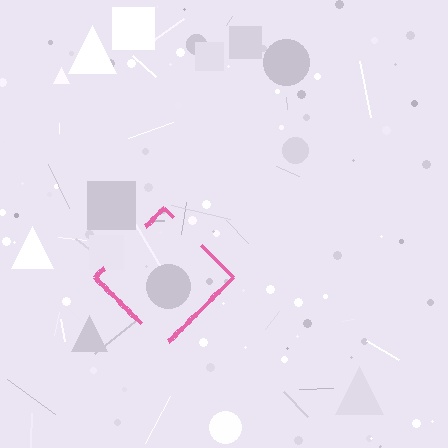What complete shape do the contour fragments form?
The contour fragments form a diamond.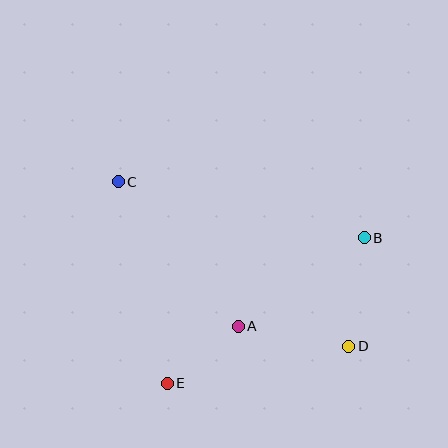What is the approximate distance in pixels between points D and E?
The distance between D and E is approximately 185 pixels.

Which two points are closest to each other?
Points A and E are closest to each other.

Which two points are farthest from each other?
Points C and D are farthest from each other.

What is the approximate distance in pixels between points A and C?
The distance between A and C is approximately 188 pixels.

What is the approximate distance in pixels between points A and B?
The distance between A and B is approximately 154 pixels.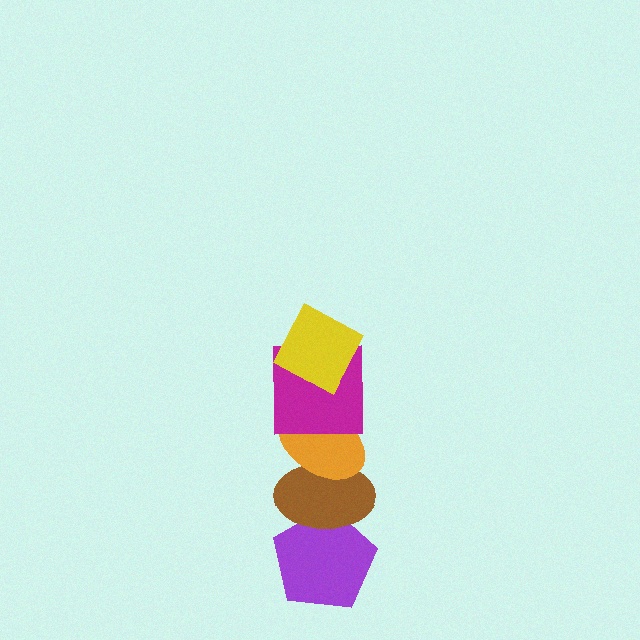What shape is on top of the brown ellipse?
The orange ellipse is on top of the brown ellipse.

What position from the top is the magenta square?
The magenta square is 2nd from the top.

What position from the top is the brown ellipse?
The brown ellipse is 4th from the top.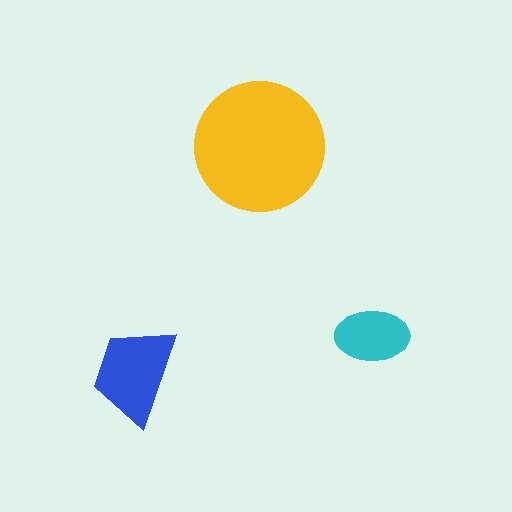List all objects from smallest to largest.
The cyan ellipse, the blue trapezoid, the yellow circle.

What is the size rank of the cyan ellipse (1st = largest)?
3rd.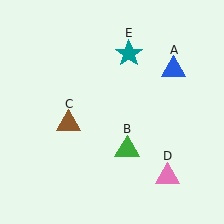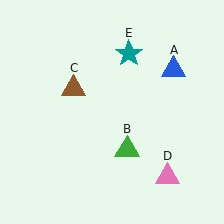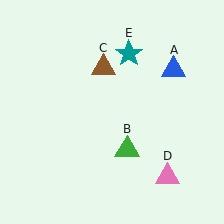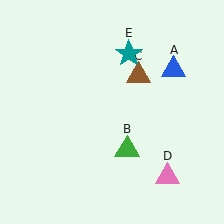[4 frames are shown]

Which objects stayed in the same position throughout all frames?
Blue triangle (object A) and green triangle (object B) and pink triangle (object D) and teal star (object E) remained stationary.